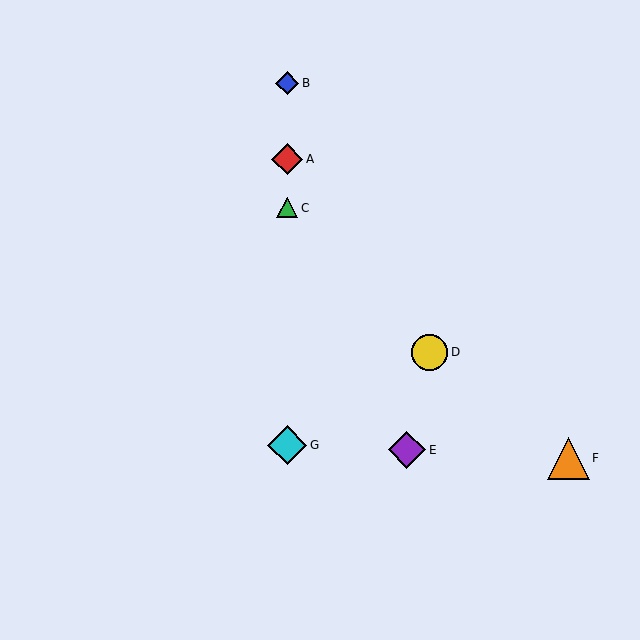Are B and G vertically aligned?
Yes, both are at x≈287.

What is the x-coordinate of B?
Object B is at x≈287.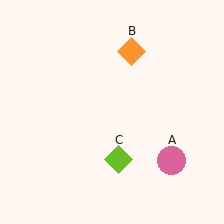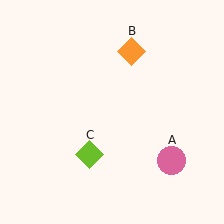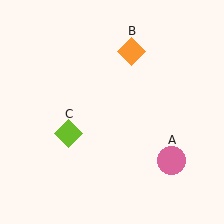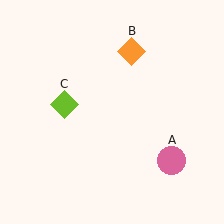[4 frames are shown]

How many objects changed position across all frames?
1 object changed position: lime diamond (object C).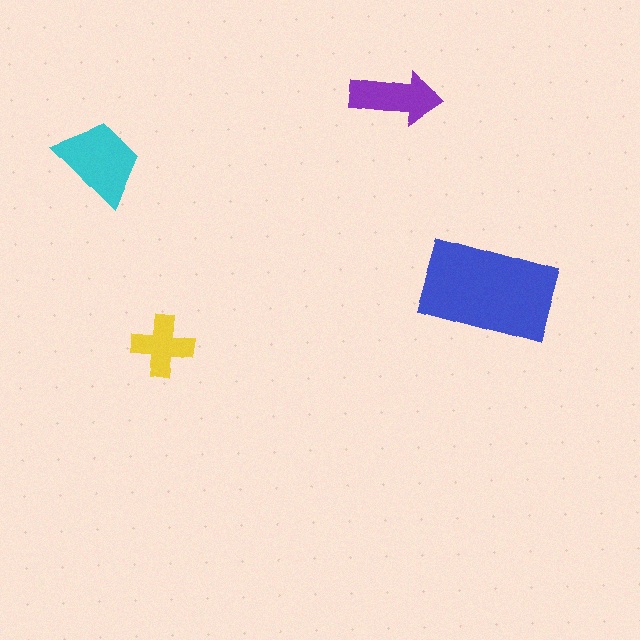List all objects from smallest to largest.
The yellow cross, the purple arrow, the cyan trapezoid, the blue rectangle.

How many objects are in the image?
There are 4 objects in the image.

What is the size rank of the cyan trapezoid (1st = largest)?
2nd.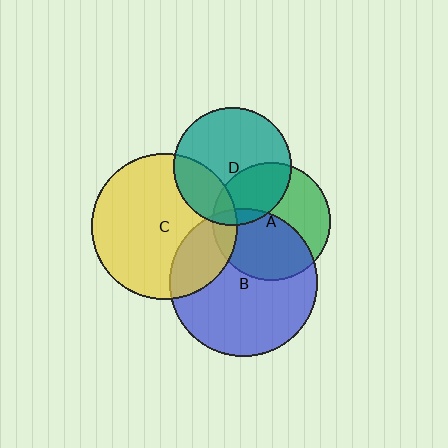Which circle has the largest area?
Circle B (blue).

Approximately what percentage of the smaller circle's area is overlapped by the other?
Approximately 5%.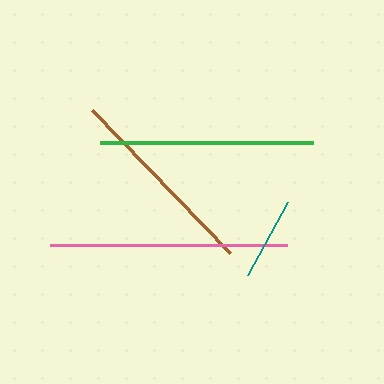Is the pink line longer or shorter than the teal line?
The pink line is longer than the teal line.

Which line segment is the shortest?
The teal line is the shortest at approximately 84 pixels.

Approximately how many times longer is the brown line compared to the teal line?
The brown line is approximately 2.4 times the length of the teal line.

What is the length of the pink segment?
The pink segment is approximately 237 pixels long.